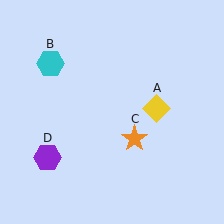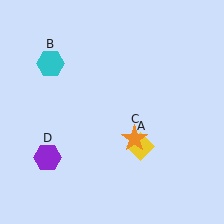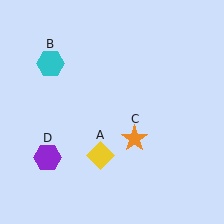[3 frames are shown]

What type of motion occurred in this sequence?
The yellow diamond (object A) rotated clockwise around the center of the scene.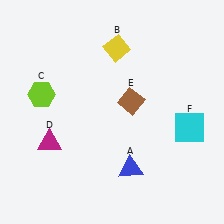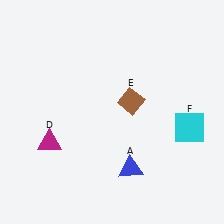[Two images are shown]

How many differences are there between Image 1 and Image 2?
There are 2 differences between the two images.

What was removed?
The lime hexagon (C), the yellow diamond (B) were removed in Image 2.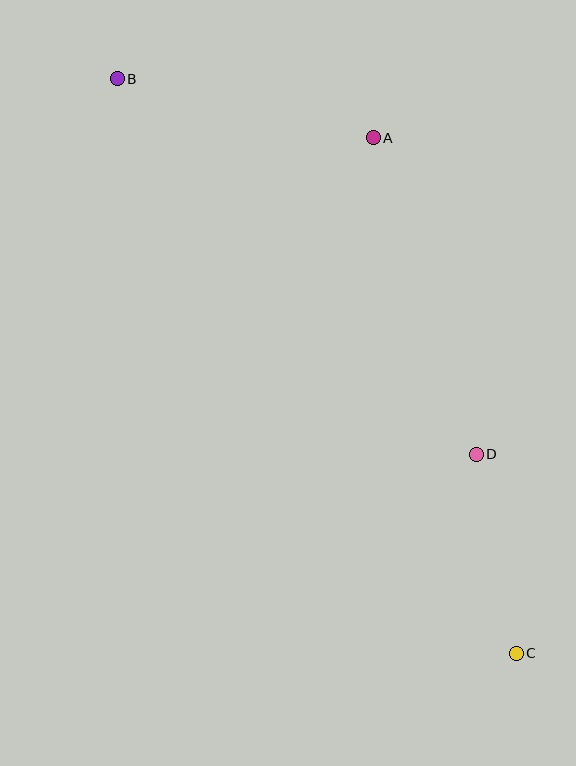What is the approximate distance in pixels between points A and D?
The distance between A and D is approximately 333 pixels.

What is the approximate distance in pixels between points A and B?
The distance between A and B is approximately 263 pixels.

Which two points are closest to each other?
Points C and D are closest to each other.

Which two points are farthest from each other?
Points B and C are farthest from each other.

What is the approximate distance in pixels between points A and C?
The distance between A and C is approximately 535 pixels.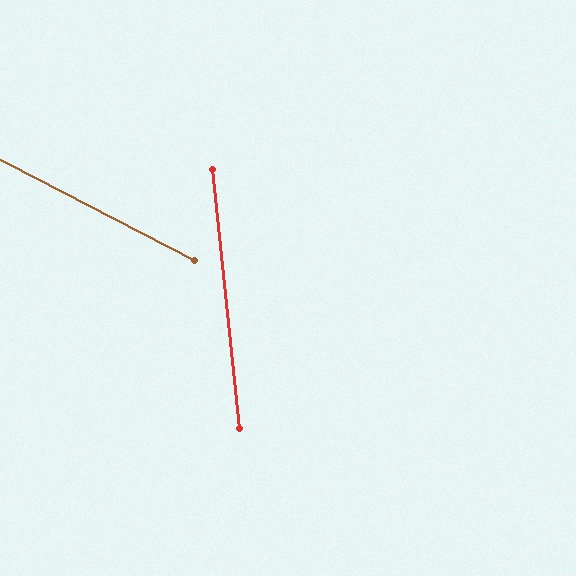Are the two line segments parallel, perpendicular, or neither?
Neither parallel nor perpendicular — they differ by about 57°.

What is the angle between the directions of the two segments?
Approximately 57 degrees.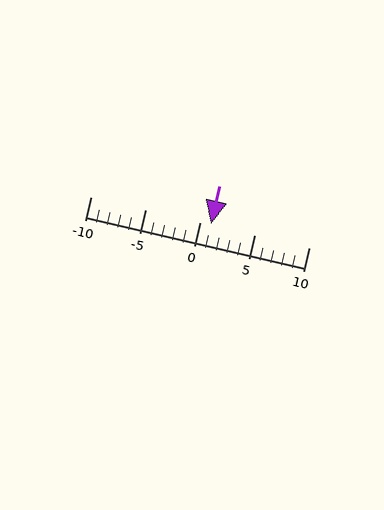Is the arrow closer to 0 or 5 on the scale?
The arrow is closer to 0.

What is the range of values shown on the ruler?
The ruler shows values from -10 to 10.